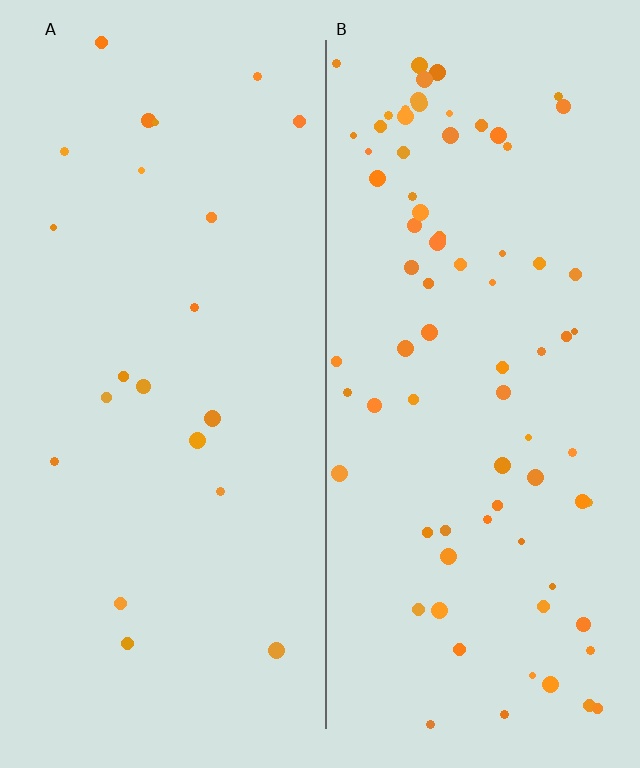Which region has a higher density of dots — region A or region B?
B (the right).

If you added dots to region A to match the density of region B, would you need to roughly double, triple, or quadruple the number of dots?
Approximately quadruple.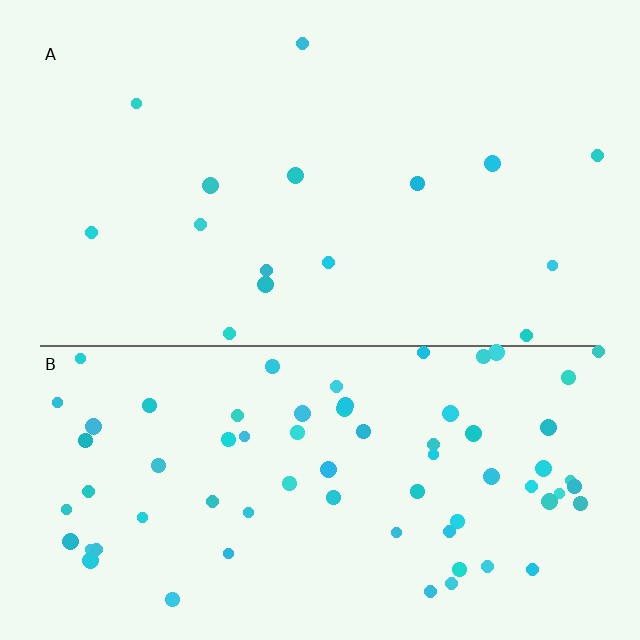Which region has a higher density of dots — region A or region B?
B (the bottom).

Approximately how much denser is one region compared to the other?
Approximately 4.6× — region B over region A.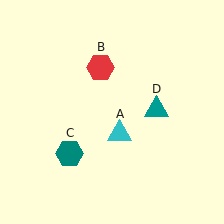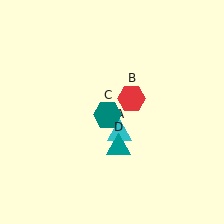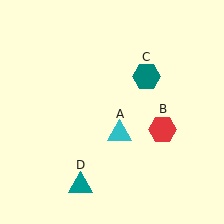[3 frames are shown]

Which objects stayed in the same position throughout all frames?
Cyan triangle (object A) remained stationary.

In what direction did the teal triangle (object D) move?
The teal triangle (object D) moved down and to the left.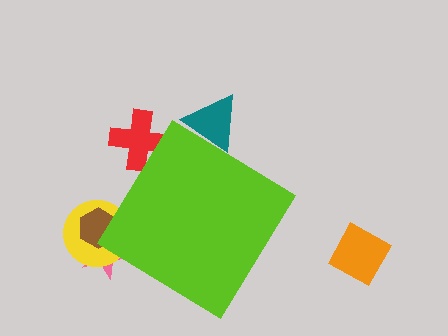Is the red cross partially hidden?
Yes, the red cross is partially hidden behind the lime diamond.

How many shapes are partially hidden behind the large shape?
5 shapes are partially hidden.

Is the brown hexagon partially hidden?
Yes, the brown hexagon is partially hidden behind the lime diamond.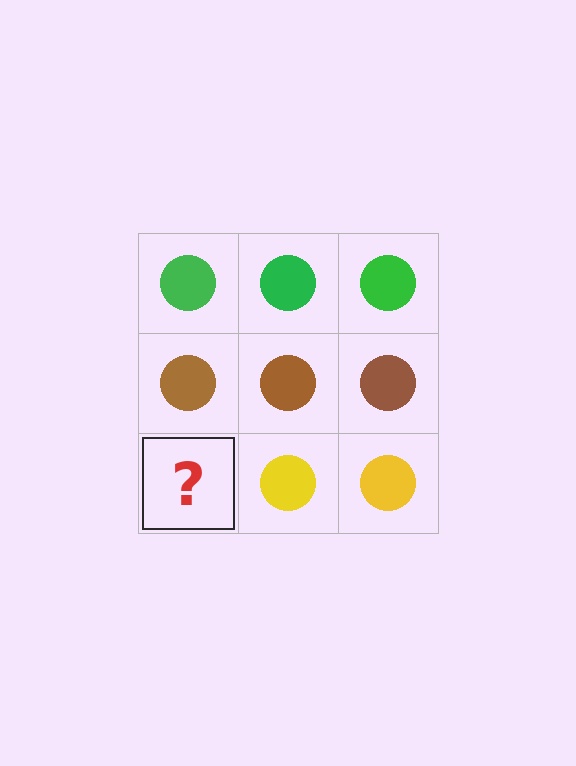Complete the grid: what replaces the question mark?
The question mark should be replaced with a yellow circle.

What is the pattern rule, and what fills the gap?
The rule is that each row has a consistent color. The gap should be filled with a yellow circle.